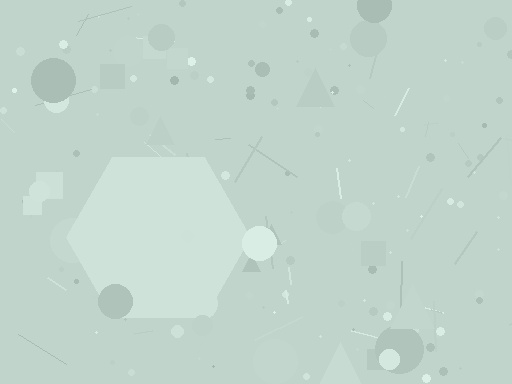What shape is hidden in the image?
A hexagon is hidden in the image.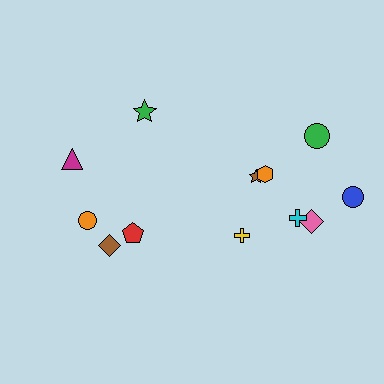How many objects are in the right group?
There are 7 objects.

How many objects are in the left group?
There are 5 objects.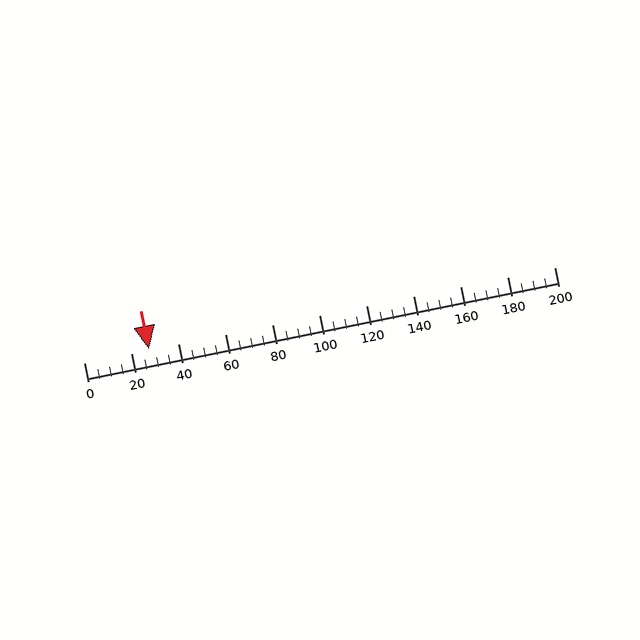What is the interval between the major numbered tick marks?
The major tick marks are spaced 20 units apart.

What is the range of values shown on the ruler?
The ruler shows values from 0 to 200.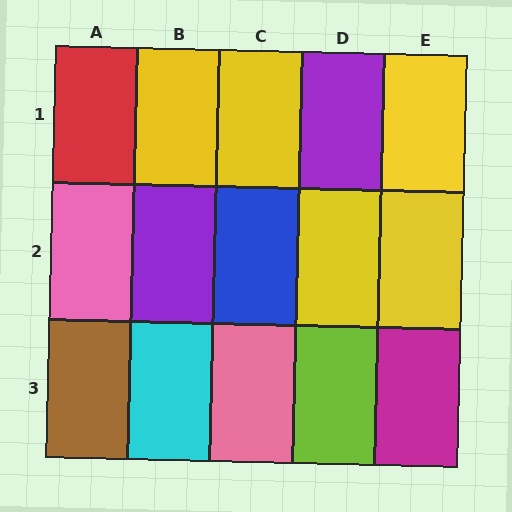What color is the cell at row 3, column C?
Pink.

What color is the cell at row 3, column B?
Cyan.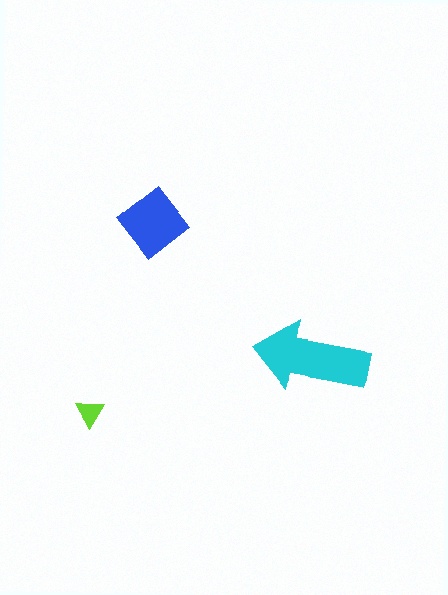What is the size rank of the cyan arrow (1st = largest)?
1st.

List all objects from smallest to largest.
The lime triangle, the blue diamond, the cyan arrow.